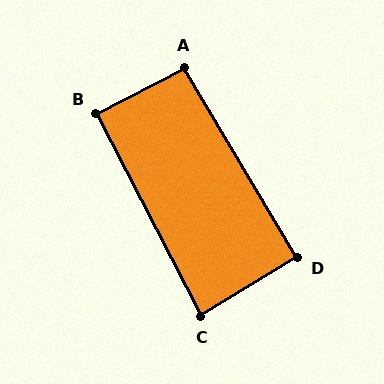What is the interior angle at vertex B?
Approximately 90 degrees (approximately right).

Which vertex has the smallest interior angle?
C, at approximately 86 degrees.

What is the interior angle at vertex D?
Approximately 90 degrees (approximately right).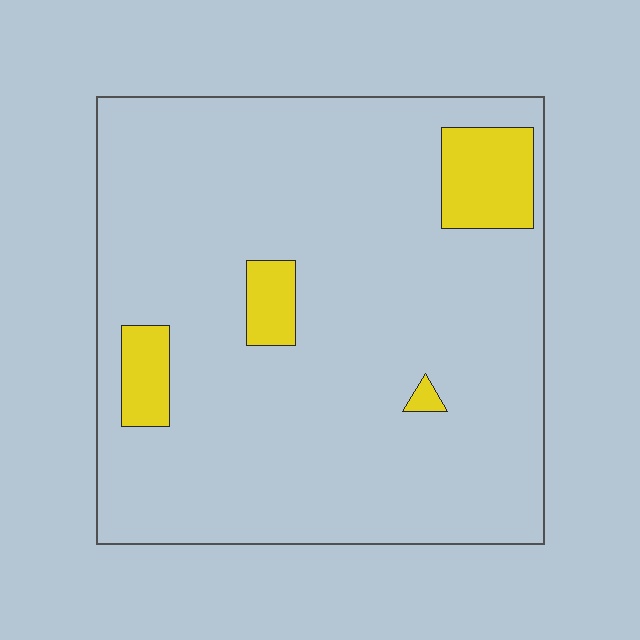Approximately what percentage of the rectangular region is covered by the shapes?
Approximately 10%.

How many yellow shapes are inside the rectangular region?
4.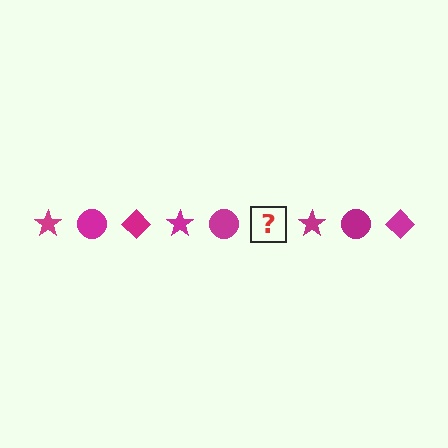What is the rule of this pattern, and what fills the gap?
The rule is that the pattern cycles through star, circle, diamond shapes in magenta. The gap should be filled with a magenta diamond.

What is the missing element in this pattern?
The missing element is a magenta diamond.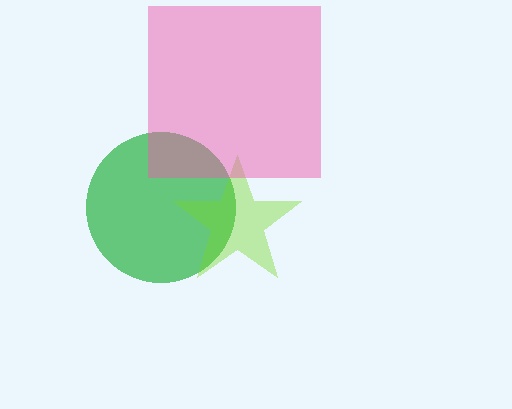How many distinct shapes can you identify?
There are 3 distinct shapes: a green circle, a lime star, a pink square.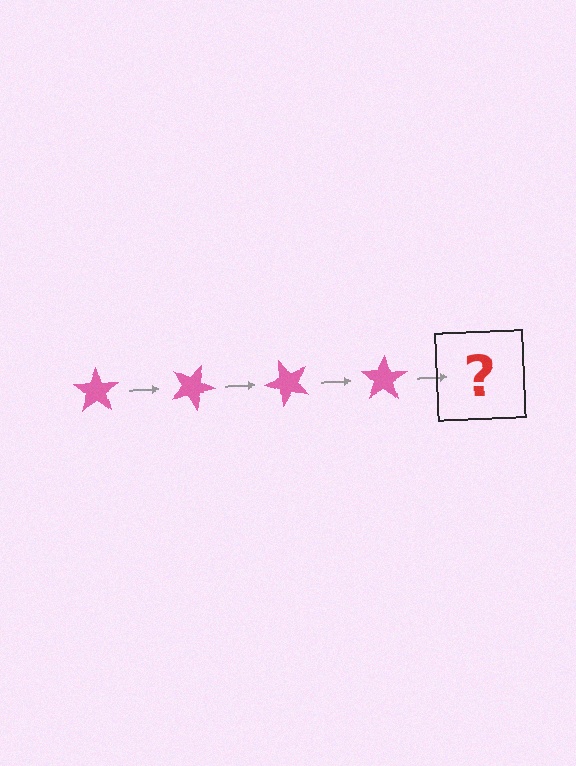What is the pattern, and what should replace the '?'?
The pattern is that the star rotates 25 degrees each step. The '?' should be a pink star rotated 100 degrees.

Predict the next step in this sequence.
The next step is a pink star rotated 100 degrees.